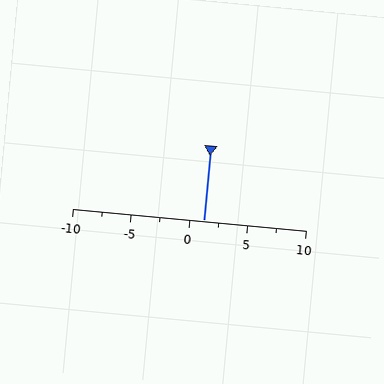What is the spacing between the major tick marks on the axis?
The major ticks are spaced 5 apart.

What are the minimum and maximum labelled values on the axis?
The axis runs from -10 to 10.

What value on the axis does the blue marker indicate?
The marker indicates approximately 1.2.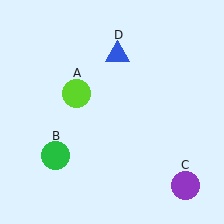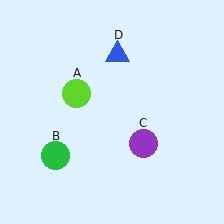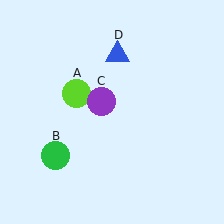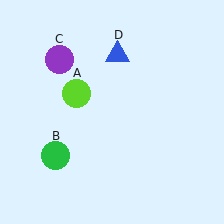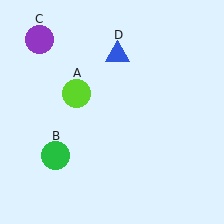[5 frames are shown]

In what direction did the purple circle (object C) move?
The purple circle (object C) moved up and to the left.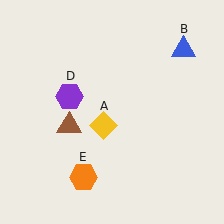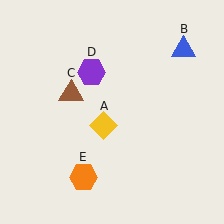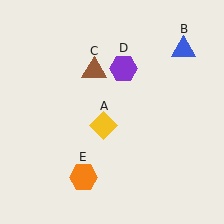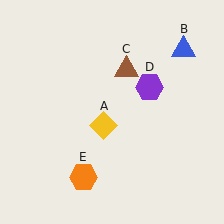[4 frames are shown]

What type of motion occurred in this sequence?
The brown triangle (object C), purple hexagon (object D) rotated clockwise around the center of the scene.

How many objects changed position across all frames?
2 objects changed position: brown triangle (object C), purple hexagon (object D).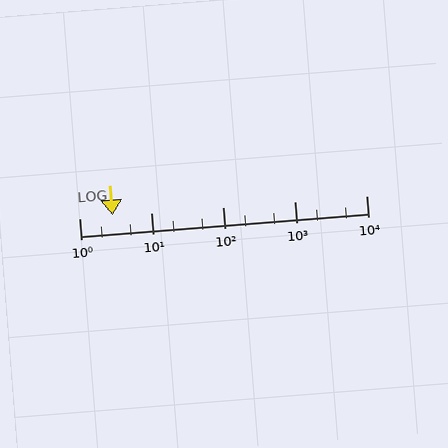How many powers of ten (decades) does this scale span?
The scale spans 4 decades, from 1 to 10000.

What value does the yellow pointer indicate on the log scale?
The pointer indicates approximately 2.9.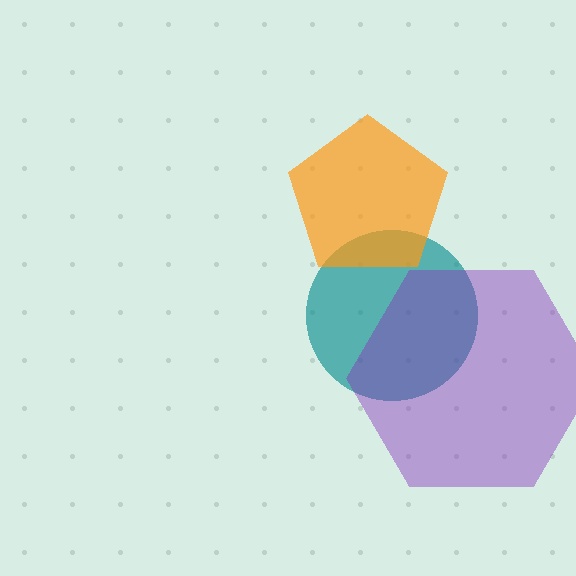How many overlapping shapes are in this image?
There are 3 overlapping shapes in the image.